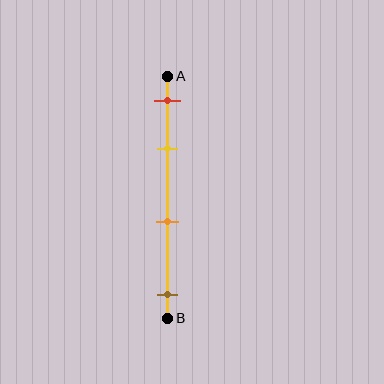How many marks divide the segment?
There are 4 marks dividing the segment.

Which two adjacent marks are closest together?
The red and yellow marks are the closest adjacent pair.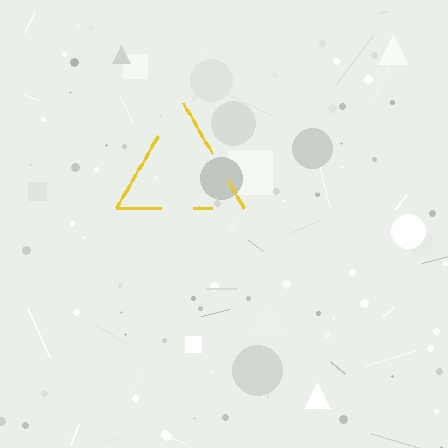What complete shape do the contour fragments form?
The contour fragments form a triangle.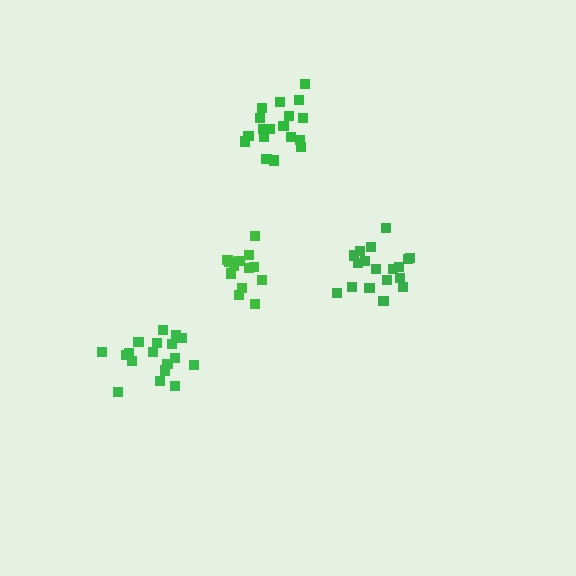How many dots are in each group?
Group 1: 13 dots, Group 2: 18 dots, Group 3: 18 dots, Group 4: 18 dots (67 total).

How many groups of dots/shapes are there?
There are 4 groups.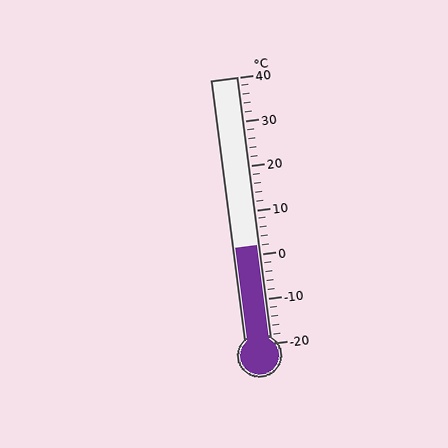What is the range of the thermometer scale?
The thermometer scale ranges from -20°C to 40°C.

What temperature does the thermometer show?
The thermometer shows approximately 2°C.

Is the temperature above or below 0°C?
The temperature is above 0°C.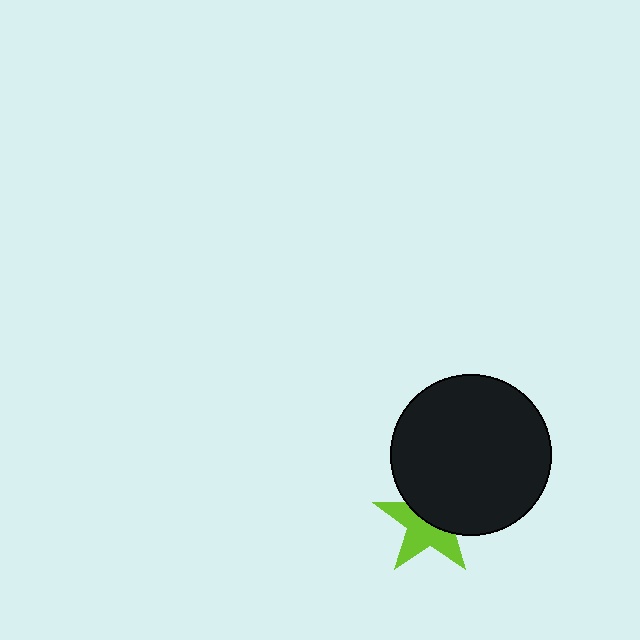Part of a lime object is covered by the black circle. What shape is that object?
It is a star.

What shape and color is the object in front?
The object in front is a black circle.